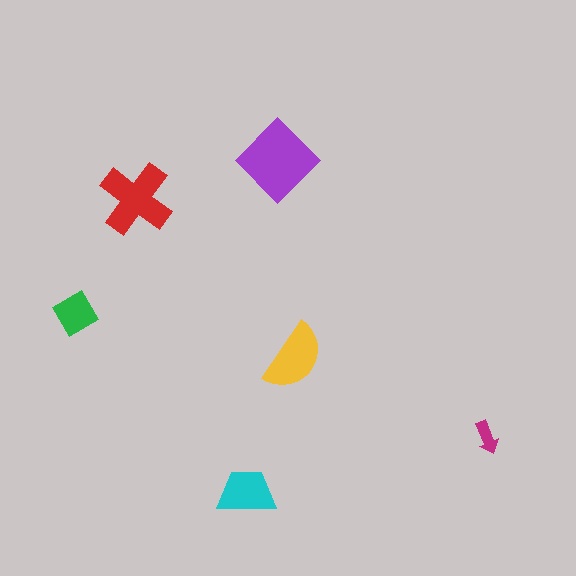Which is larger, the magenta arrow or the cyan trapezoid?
The cyan trapezoid.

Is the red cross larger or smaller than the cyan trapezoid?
Larger.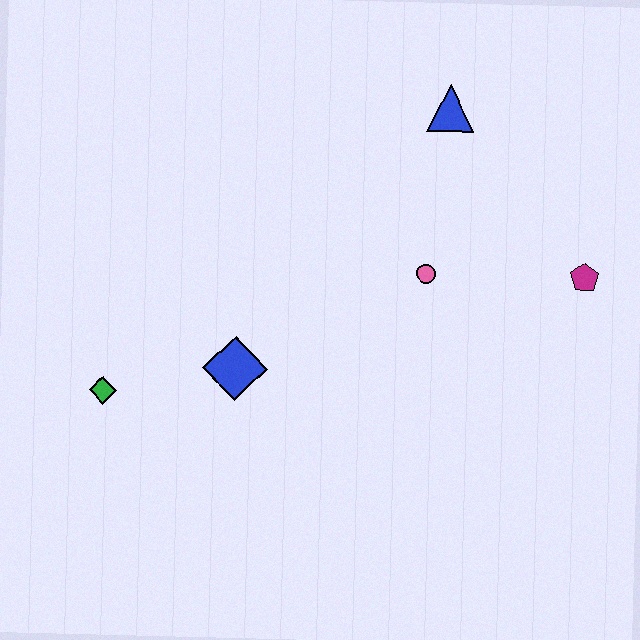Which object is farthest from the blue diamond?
The magenta pentagon is farthest from the blue diamond.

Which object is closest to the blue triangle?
The pink circle is closest to the blue triangle.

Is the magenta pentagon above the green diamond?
Yes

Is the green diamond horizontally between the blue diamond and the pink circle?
No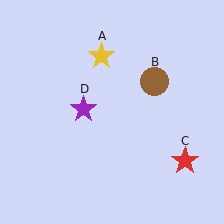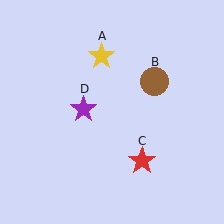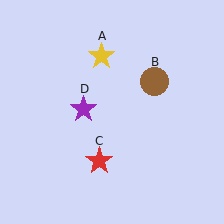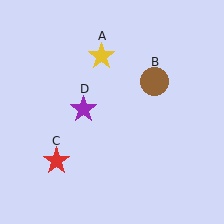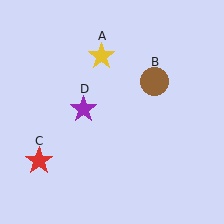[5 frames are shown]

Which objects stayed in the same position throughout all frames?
Yellow star (object A) and brown circle (object B) and purple star (object D) remained stationary.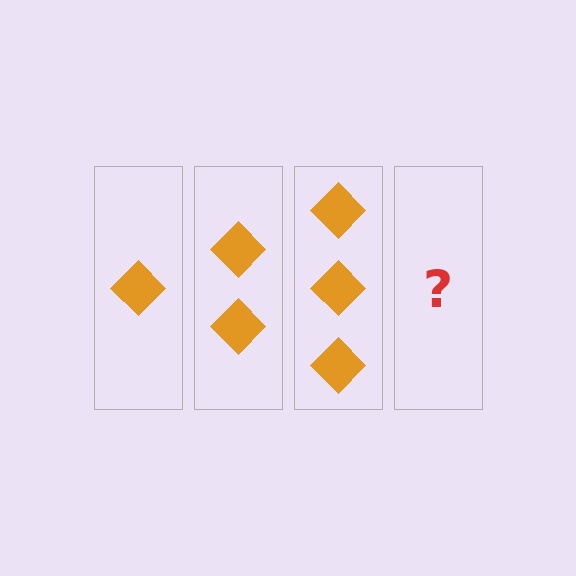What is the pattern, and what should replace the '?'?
The pattern is that each step adds one more diamond. The '?' should be 4 diamonds.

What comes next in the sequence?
The next element should be 4 diamonds.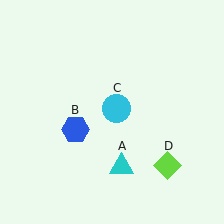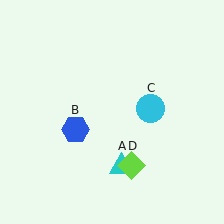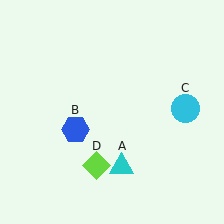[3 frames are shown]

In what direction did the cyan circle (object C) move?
The cyan circle (object C) moved right.